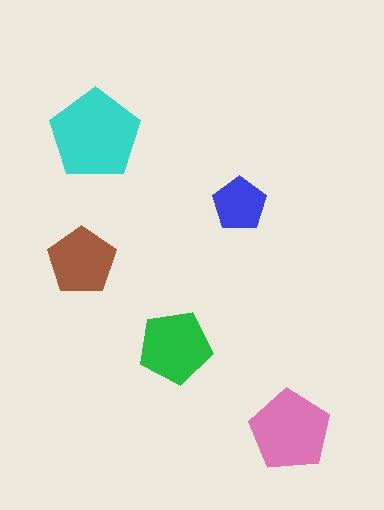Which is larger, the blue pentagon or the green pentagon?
The green one.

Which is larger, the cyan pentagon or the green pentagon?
The cyan one.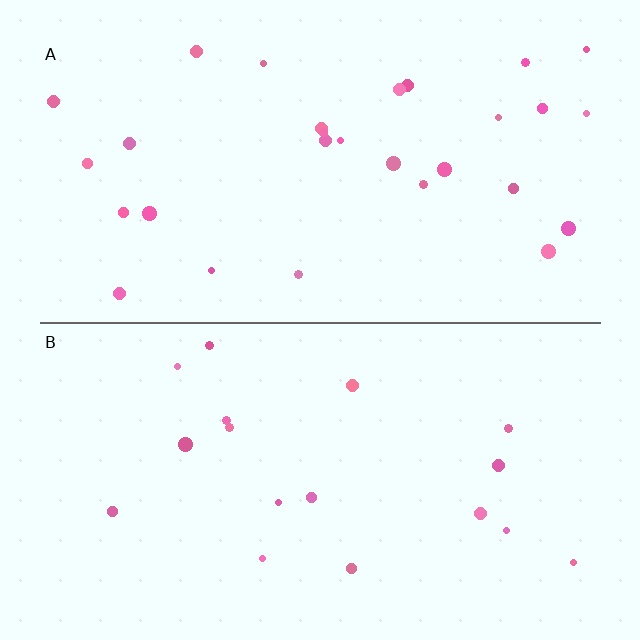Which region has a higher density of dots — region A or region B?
A (the top).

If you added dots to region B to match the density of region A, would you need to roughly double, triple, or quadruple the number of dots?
Approximately double.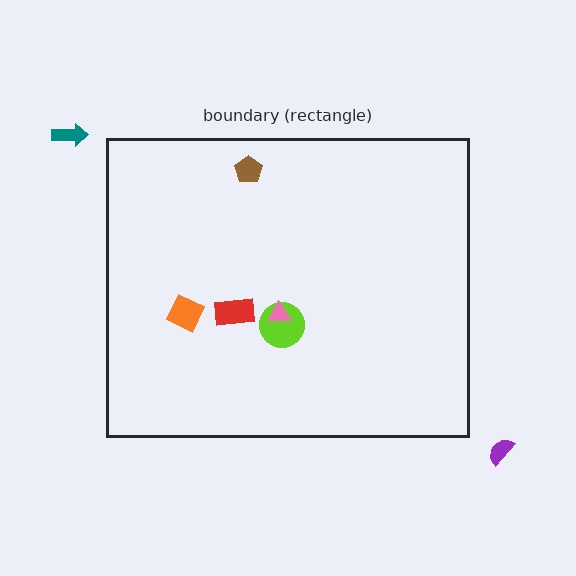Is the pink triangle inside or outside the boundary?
Inside.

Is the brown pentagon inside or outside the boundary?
Inside.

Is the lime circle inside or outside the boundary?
Inside.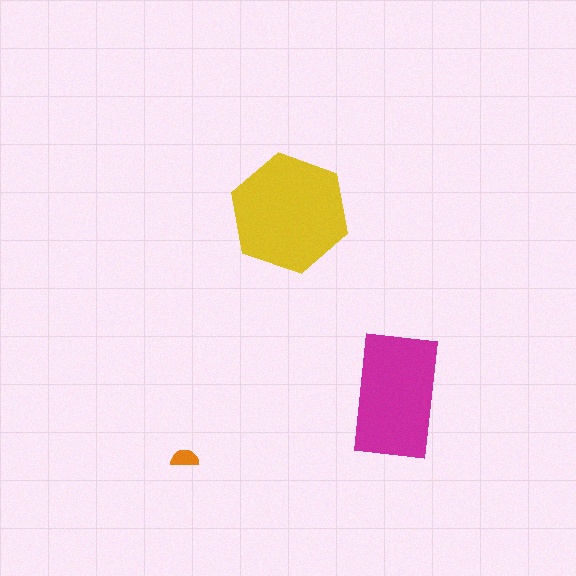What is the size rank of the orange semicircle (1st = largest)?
3rd.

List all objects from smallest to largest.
The orange semicircle, the magenta rectangle, the yellow hexagon.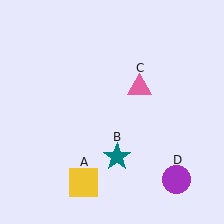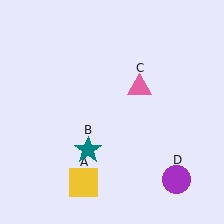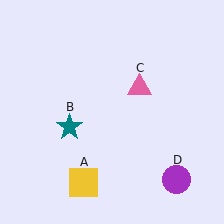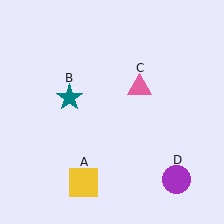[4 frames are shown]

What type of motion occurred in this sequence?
The teal star (object B) rotated clockwise around the center of the scene.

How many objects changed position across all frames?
1 object changed position: teal star (object B).